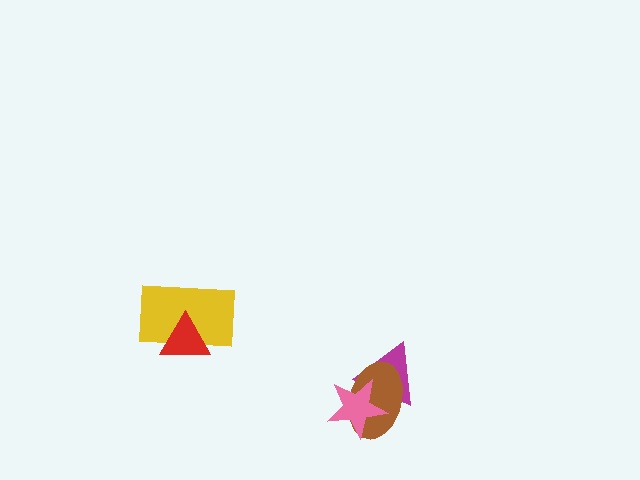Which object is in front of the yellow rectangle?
The red triangle is in front of the yellow rectangle.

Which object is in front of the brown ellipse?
The pink star is in front of the brown ellipse.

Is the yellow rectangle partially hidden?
Yes, it is partially covered by another shape.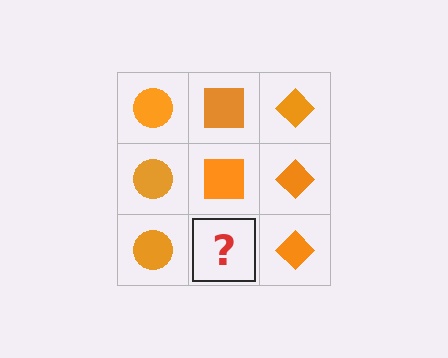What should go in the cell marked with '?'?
The missing cell should contain an orange square.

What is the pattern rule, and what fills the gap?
The rule is that each column has a consistent shape. The gap should be filled with an orange square.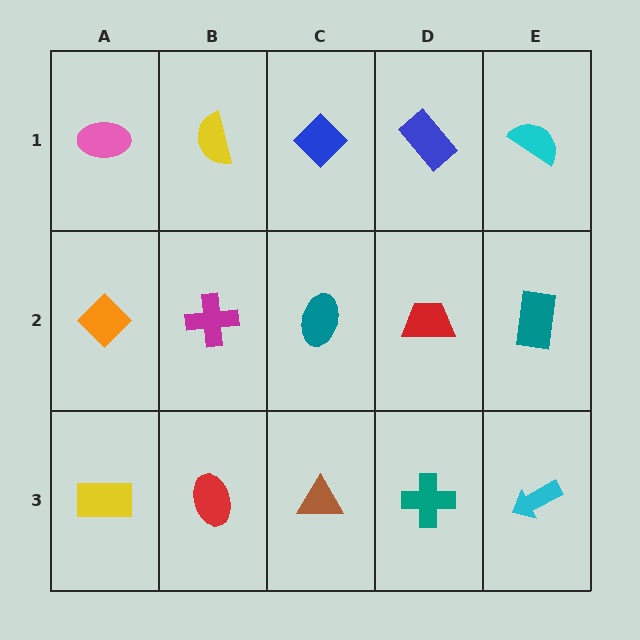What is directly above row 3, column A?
An orange diamond.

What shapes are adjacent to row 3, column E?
A teal rectangle (row 2, column E), a teal cross (row 3, column D).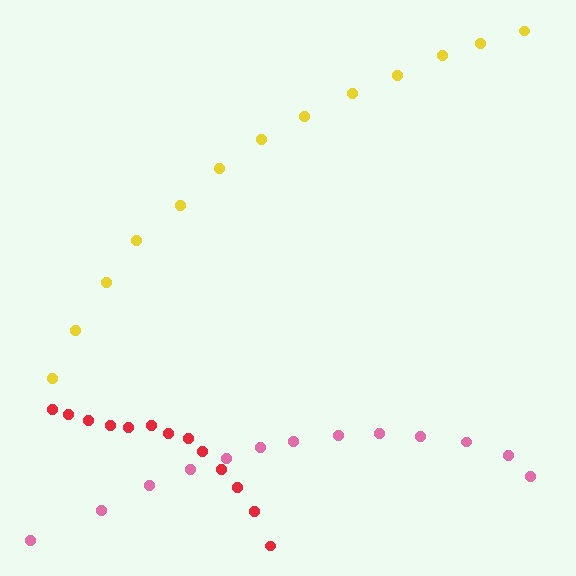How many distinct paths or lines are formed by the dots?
There are 3 distinct paths.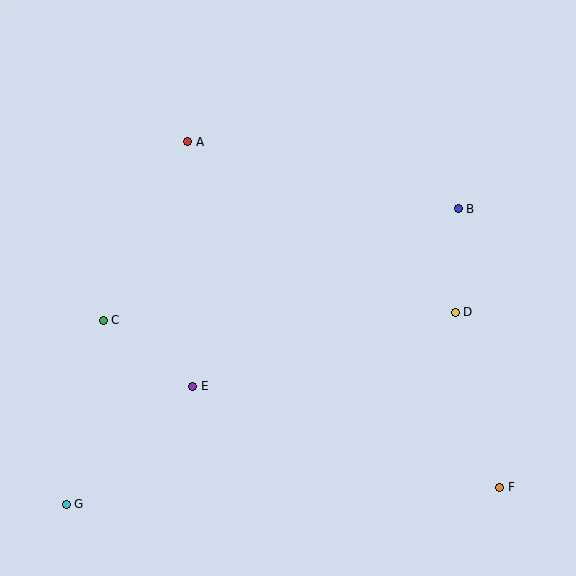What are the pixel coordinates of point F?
Point F is at (500, 487).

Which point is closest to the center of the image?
Point E at (193, 386) is closest to the center.